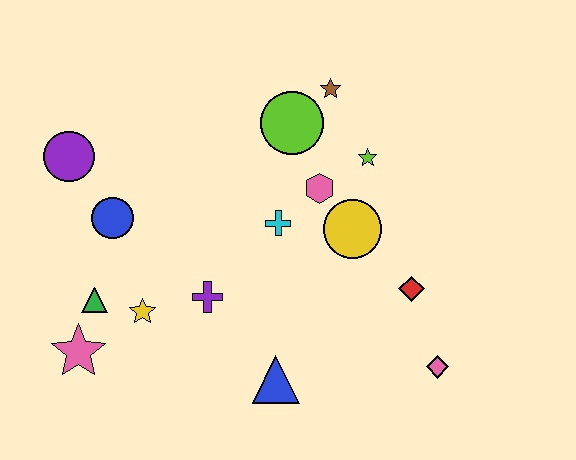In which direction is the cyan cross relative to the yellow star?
The cyan cross is to the right of the yellow star.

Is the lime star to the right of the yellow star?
Yes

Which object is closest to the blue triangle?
The purple cross is closest to the blue triangle.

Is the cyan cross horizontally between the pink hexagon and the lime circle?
No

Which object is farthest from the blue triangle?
The purple circle is farthest from the blue triangle.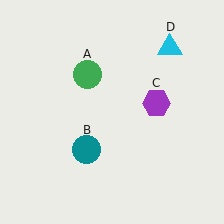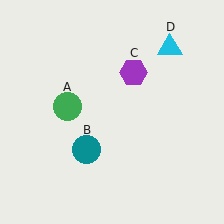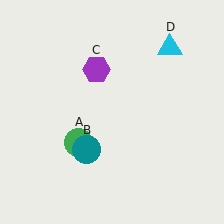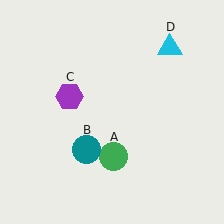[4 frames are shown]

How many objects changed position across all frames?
2 objects changed position: green circle (object A), purple hexagon (object C).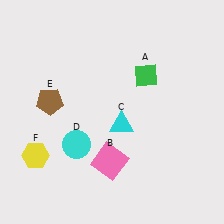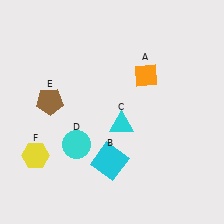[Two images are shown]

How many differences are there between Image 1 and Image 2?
There are 2 differences between the two images.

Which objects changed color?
A changed from green to orange. B changed from pink to cyan.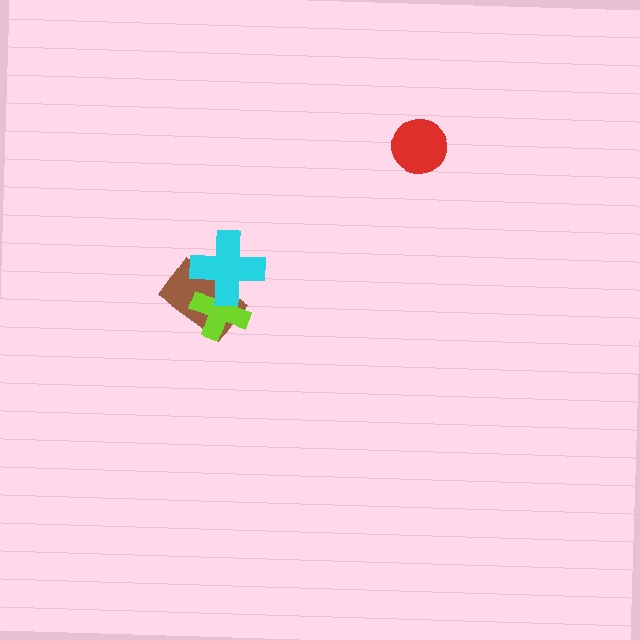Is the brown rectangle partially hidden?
Yes, it is partially covered by another shape.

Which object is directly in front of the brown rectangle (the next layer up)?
The lime cross is directly in front of the brown rectangle.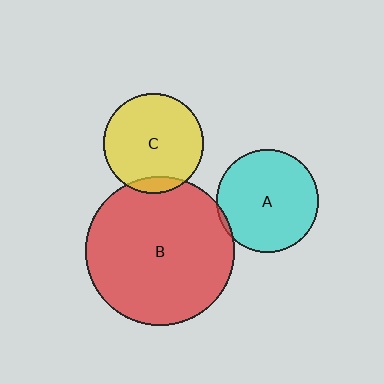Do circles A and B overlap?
Yes.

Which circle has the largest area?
Circle B (red).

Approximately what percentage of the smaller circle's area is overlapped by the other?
Approximately 5%.